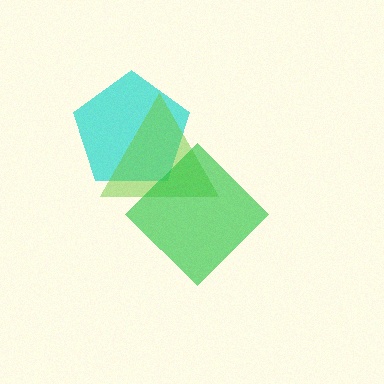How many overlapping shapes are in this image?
There are 3 overlapping shapes in the image.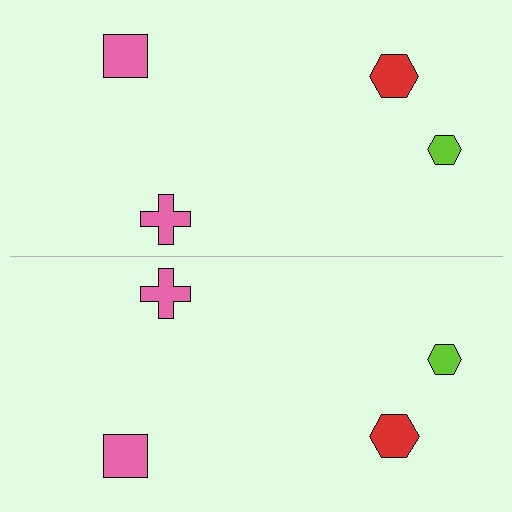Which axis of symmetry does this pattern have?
The pattern has a horizontal axis of symmetry running through the center of the image.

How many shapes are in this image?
There are 8 shapes in this image.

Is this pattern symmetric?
Yes, this pattern has bilateral (reflection) symmetry.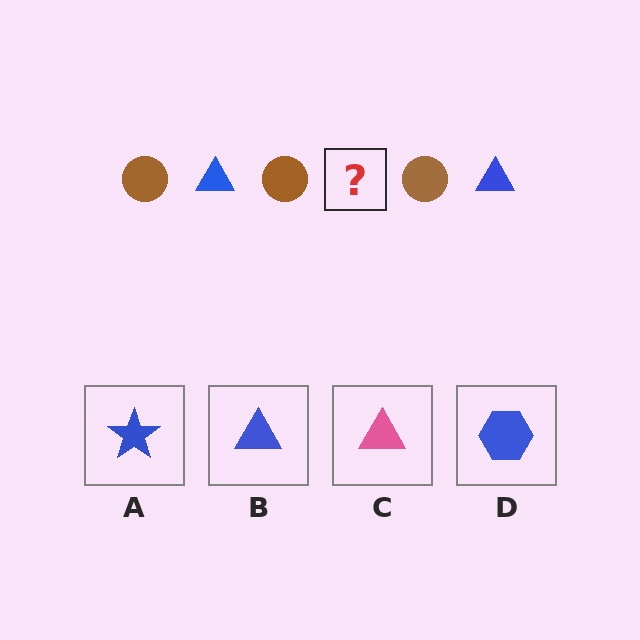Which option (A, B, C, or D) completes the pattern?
B.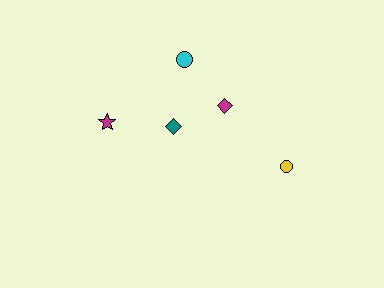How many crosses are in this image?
There are no crosses.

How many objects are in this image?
There are 5 objects.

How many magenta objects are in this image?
There are 2 magenta objects.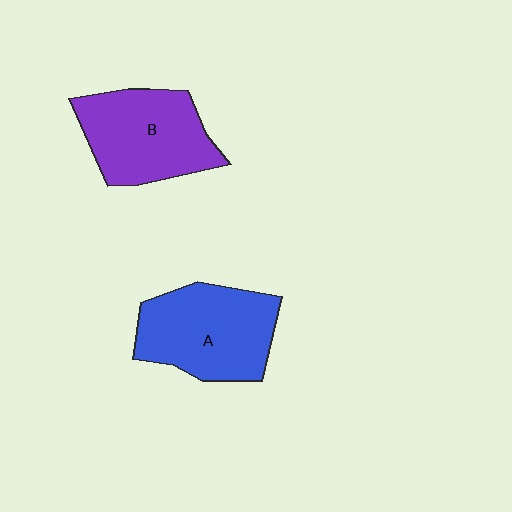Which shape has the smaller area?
Shape B (purple).